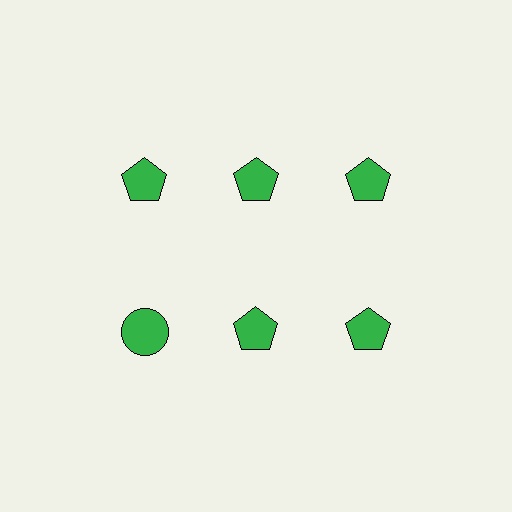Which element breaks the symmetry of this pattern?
The green circle in the second row, leftmost column breaks the symmetry. All other shapes are green pentagons.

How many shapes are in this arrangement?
There are 6 shapes arranged in a grid pattern.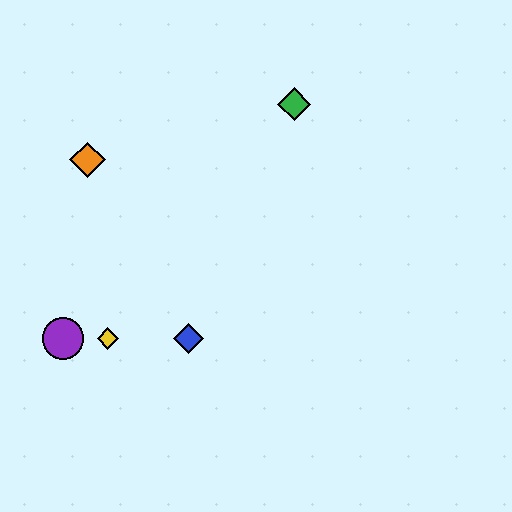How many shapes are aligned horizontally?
4 shapes (the red circle, the blue diamond, the yellow diamond, the purple circle) are aligned horizontally.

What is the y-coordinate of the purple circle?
The purple circle is at y≈338.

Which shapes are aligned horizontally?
The red circle, the blue diamond, the yellow diamond, the purple circle are aligned horizontally.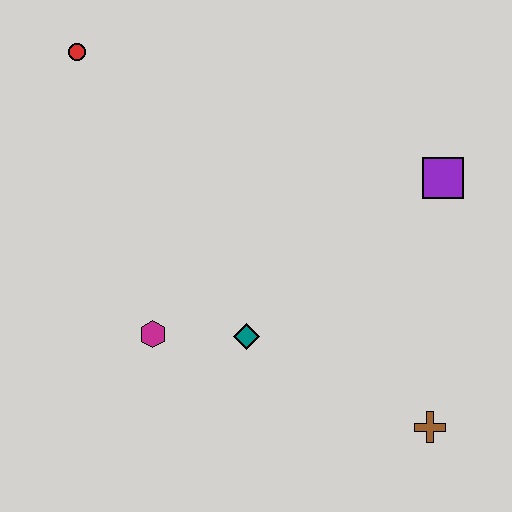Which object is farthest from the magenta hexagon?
The purple square is farthest from the magenta hexagon.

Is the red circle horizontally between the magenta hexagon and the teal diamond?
No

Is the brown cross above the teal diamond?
No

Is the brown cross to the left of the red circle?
No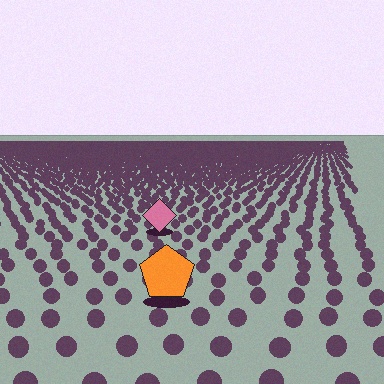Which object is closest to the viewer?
The orange pentagon is closest. The texture marks near it are larger and more spread out.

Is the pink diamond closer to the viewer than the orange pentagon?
No. The orange pentagon is closer — you can tell from the texture gradient: the ground texture is coarser near it.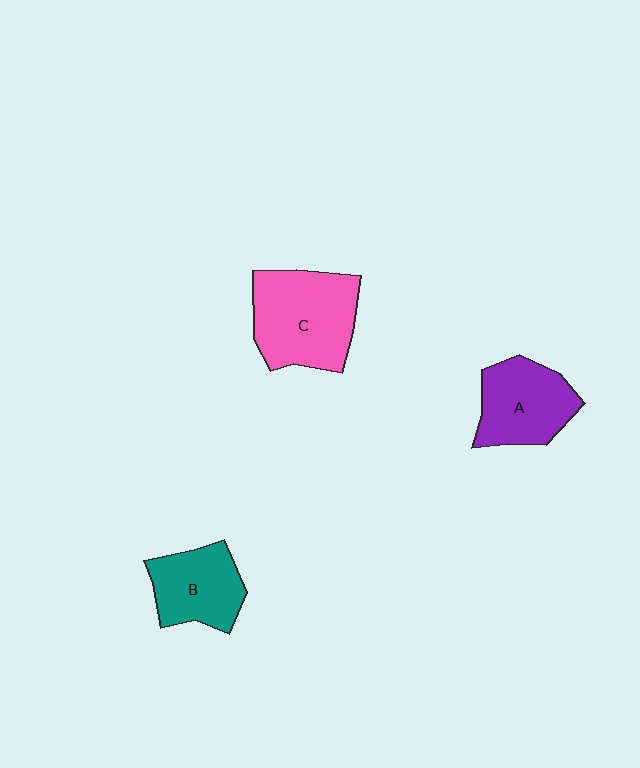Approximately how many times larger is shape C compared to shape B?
Approximately 1.5 times.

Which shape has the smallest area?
Shape B (teal).